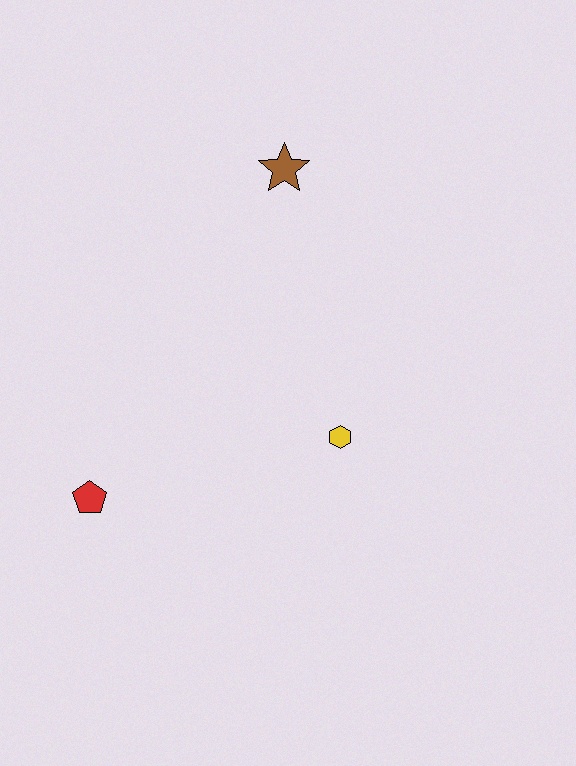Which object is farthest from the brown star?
The red pentagon is farthest from the brown star.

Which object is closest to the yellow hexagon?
The red pentagon is closest to the yellow hexagon.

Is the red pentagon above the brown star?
No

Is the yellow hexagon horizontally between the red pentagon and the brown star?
No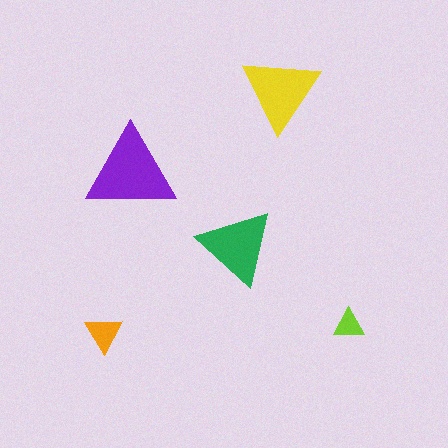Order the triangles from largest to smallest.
the purple one, the yellow one, the green one, the orange one, the lime one.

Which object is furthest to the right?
The lime triangle is rightmost.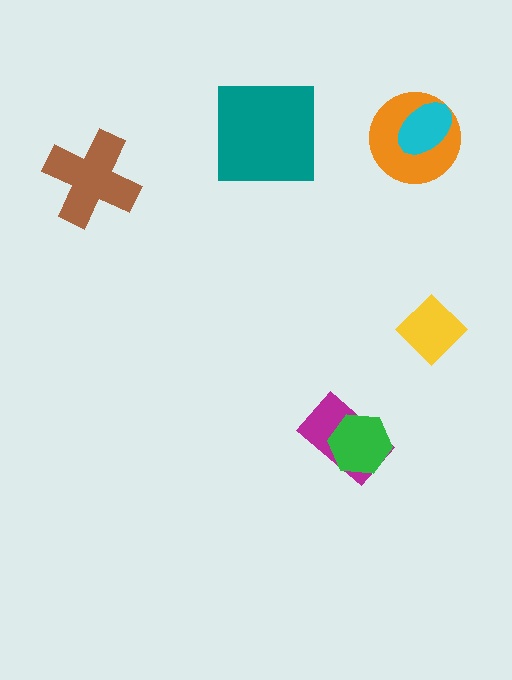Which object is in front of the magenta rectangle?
The green hexagon is in front of the magenta rectangle.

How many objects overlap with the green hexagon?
1 object overlaps with the green hexagon.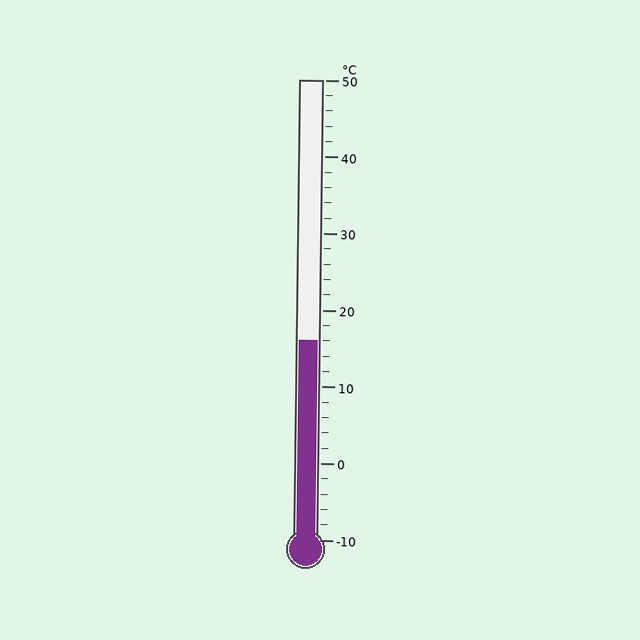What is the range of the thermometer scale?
The thermometer scale ranges from -10°C to 50°C.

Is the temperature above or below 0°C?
The temperature is above 0°C.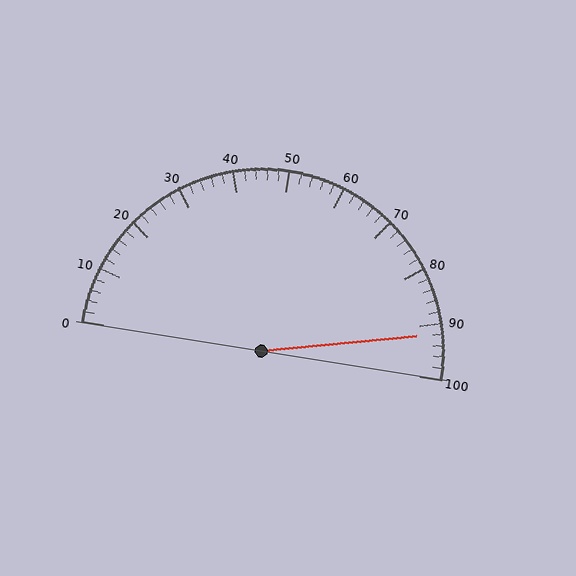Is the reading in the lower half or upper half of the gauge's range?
The reading is in the upper half of the range (0 to 100).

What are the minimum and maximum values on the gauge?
The gauge ranges from 0 to 100.